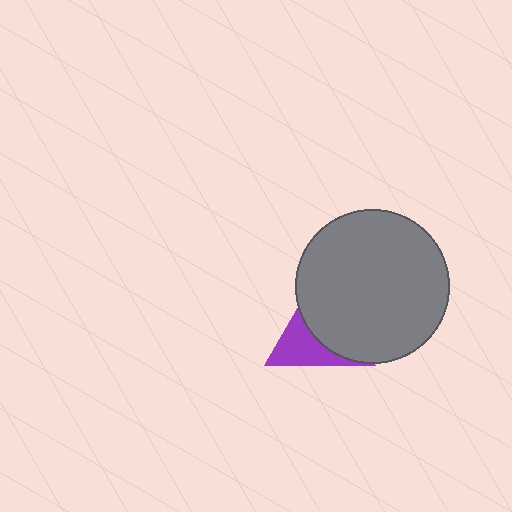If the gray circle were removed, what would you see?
You would see the complete purple triangle.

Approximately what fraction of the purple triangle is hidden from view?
Roughly 59% of the purple triangle is hidden behind the gray circle.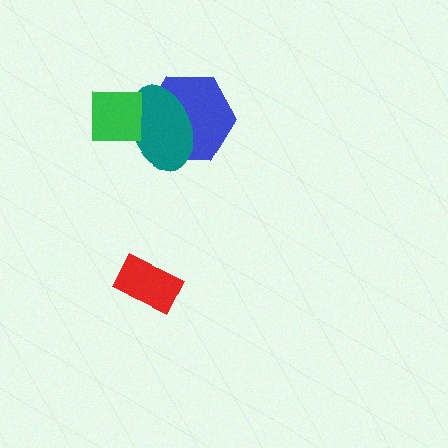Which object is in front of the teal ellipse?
The green square is in front of the teal ellipse.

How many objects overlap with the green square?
2 objects overlap with the green square.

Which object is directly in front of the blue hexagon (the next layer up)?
The teal ellipse is directly in front of the blue hexagon.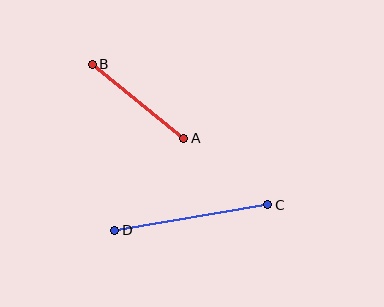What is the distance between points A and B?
The distance is approximately 117 pixels.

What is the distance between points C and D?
The distance is approximately 155 pixels.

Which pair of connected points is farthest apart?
Points C and D are farthest apart.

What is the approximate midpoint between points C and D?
The midpoint is at approximately (191, 218) pixels.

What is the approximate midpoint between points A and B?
The midpoint is at approximately (138, 101) pixels.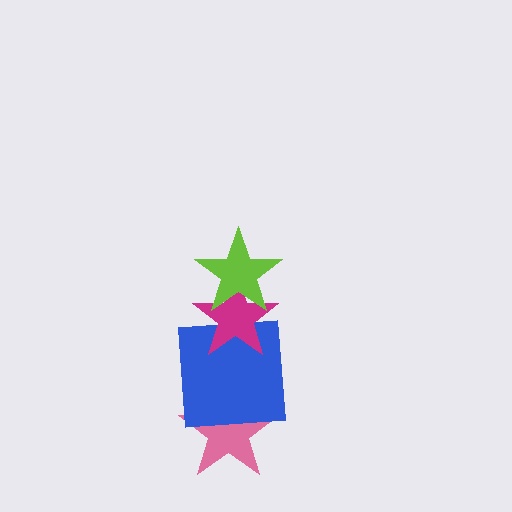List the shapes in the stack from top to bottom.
From top to bottom: the lime star, the magenta star, the blue square, the pink star.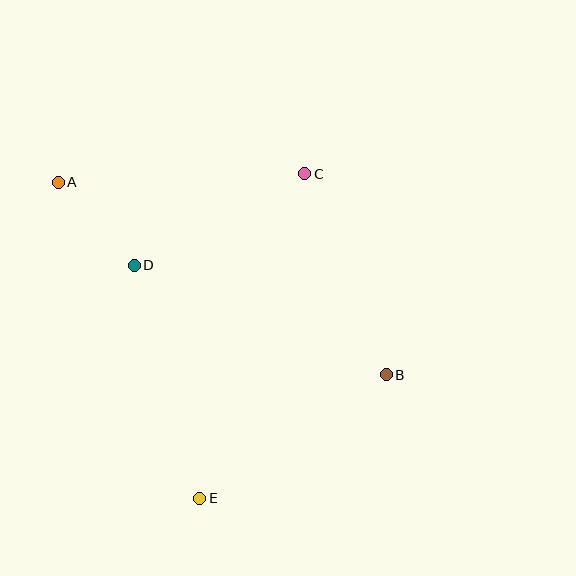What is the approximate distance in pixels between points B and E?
The distance between B and E is approximately 224 pixels.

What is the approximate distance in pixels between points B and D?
The distance between B and D is approximately 275 pixels.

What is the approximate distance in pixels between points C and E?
The distance between C and E is approximately 341 pixels.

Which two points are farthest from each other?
Points A and B are farthest from each other.